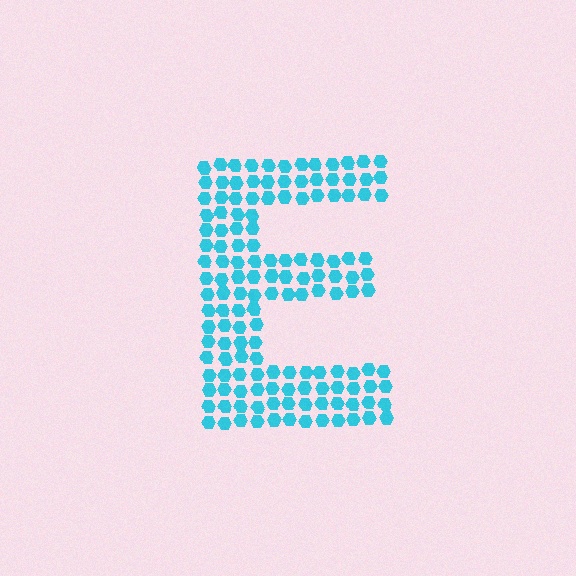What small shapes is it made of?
It is made of small hexagons.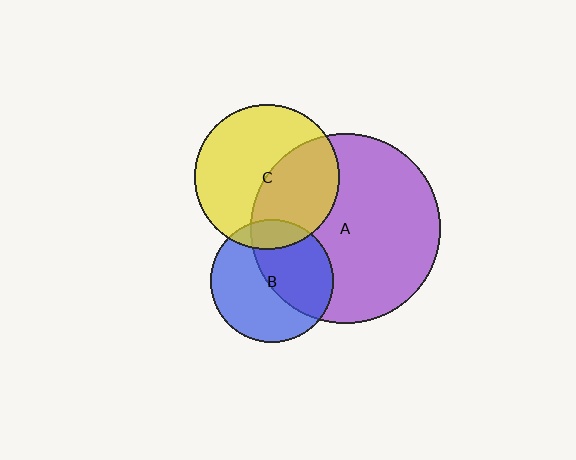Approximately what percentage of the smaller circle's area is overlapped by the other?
Approximately 15%.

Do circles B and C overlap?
Yes.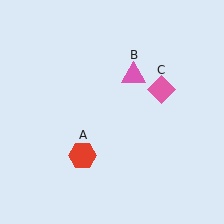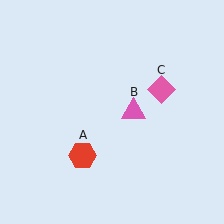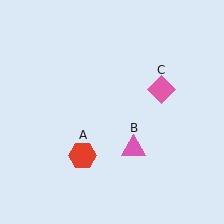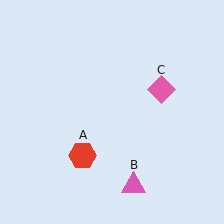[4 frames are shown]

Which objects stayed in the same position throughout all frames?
Red hexagon (object A) and pink diamond (object C) remained stationary.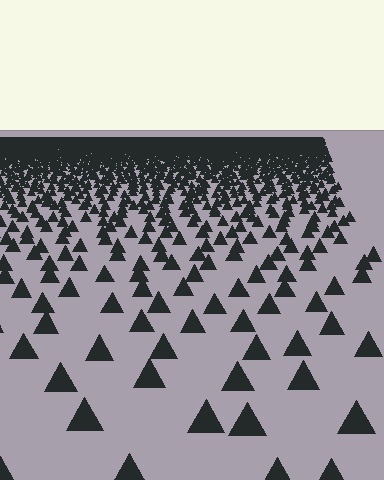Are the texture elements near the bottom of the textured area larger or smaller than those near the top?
Larger. Near the bottom, elements are closer to the viewer and appear at a bigger on-screen size.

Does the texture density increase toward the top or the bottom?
Density increases toward the top.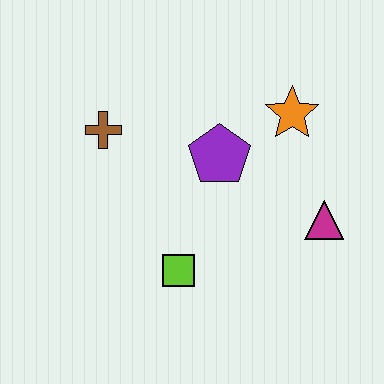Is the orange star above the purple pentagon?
Yes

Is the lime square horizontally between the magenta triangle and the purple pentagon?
No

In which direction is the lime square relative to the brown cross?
The lime square is below the brown cross.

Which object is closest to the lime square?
The purple pentagon is closest to the lime square.